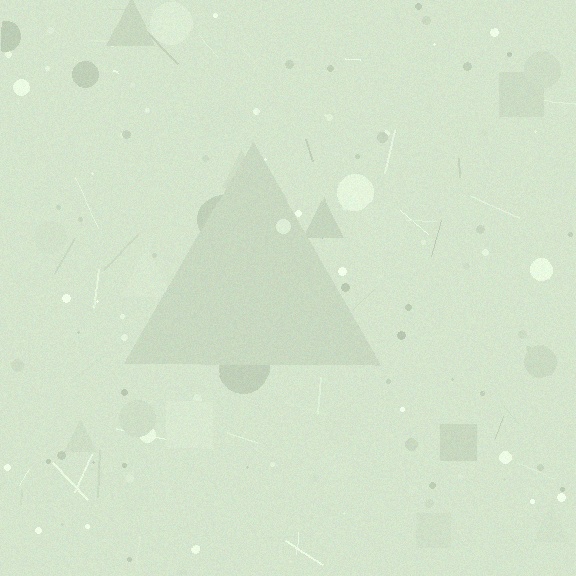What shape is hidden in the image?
A triangle is hidden in the image.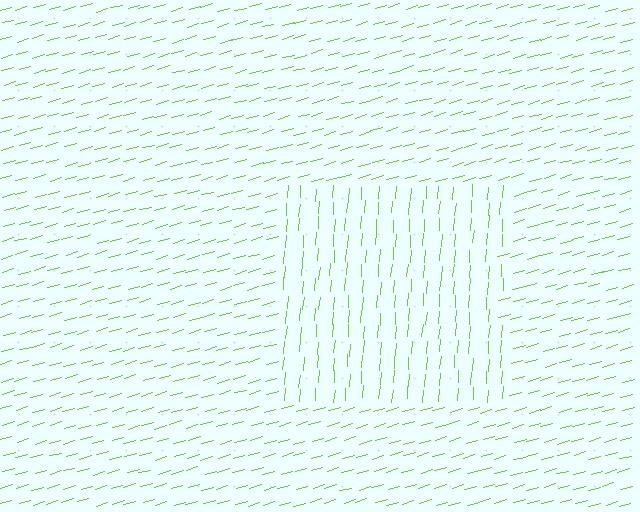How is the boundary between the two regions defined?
The boundary is defined purely by a change in line orientation (approximately 70 degrees difference). All lines are the same color and thickness.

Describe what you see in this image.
The image is filled with small lime line segments. A rectangle region in the image has lines oriented differently from the surrounding lines, creating a visible texture boundary.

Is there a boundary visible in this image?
Yes, there is a texture boundary formed by a change in line orientation.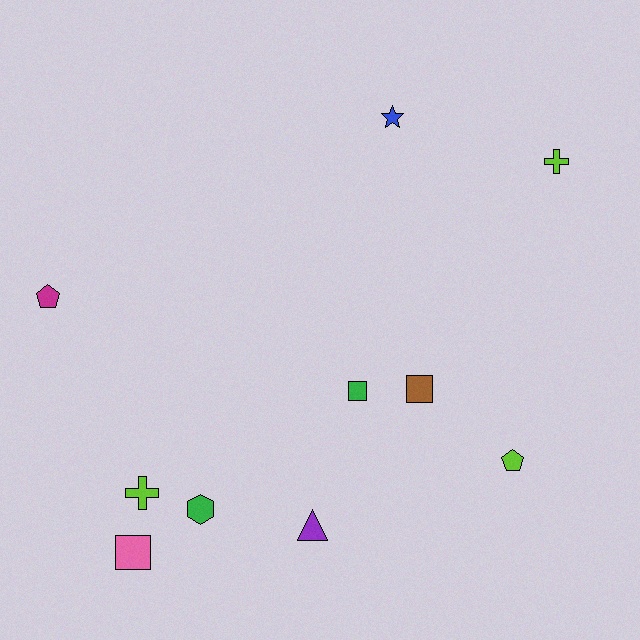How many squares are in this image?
There are 3 squares.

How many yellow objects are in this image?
There are no yellow objects.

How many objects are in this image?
There are 10 objects.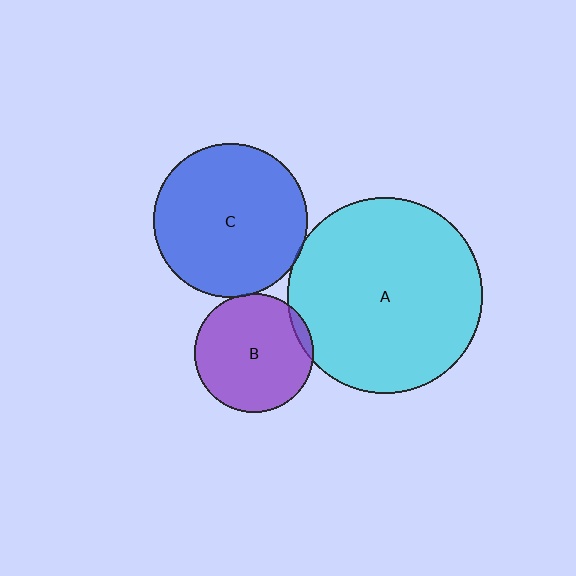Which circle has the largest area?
Circle A (cyan).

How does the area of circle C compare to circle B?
Approximately 1.7 times.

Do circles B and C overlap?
Yes.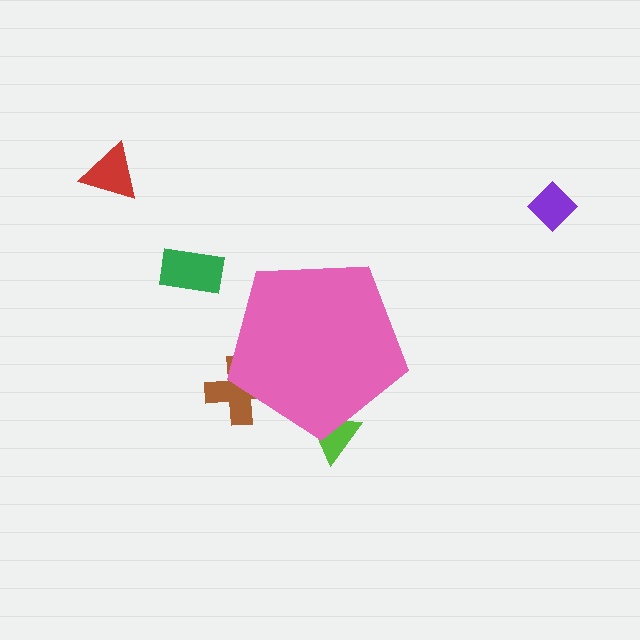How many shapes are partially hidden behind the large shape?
2 shapes are partially hidden.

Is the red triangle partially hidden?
No, the red triangle is fully visible.